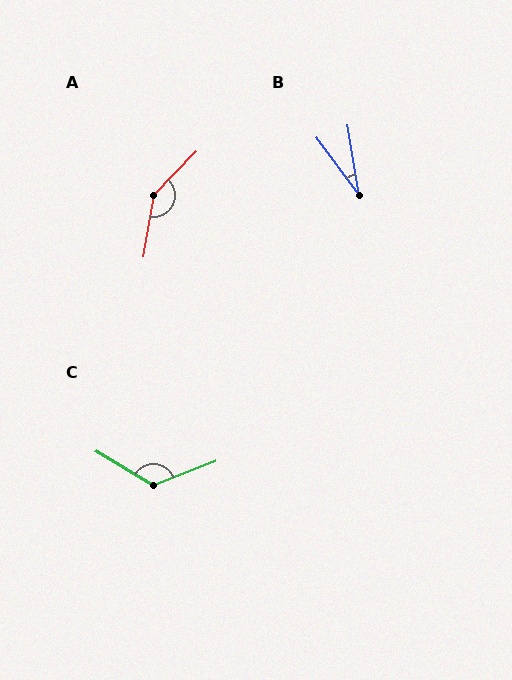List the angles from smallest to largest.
B (28°), C (127°), A (145°).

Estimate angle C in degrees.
Approximately 127 degrees.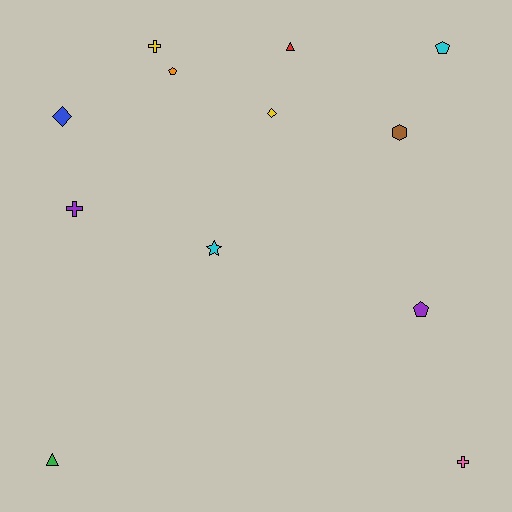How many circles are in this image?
There are no circles.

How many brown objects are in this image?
There is 1 brown object.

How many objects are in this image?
There are 12 objects.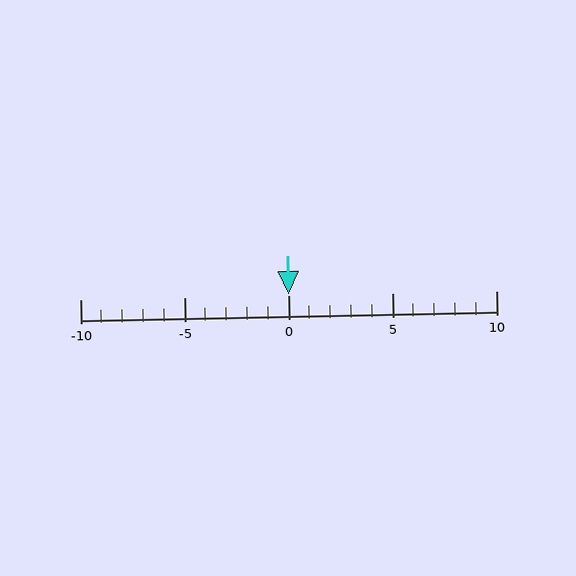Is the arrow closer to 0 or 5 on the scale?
The arrow is closer to 0.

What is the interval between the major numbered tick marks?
The major tick marks are spaced 5 units apart.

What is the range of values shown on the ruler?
The ruler shows values from -10 to 10.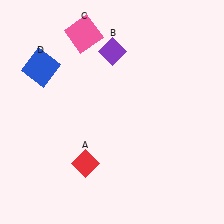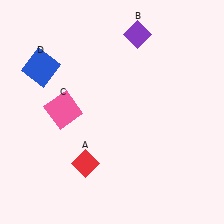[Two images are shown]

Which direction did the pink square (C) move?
The pink square (C) moved down.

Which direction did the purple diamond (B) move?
The purple diamond (B) moved right.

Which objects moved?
The objects that moved are: the purple diamond (B), the pink square (C).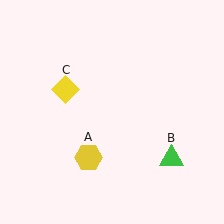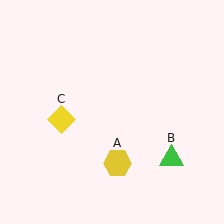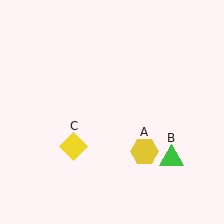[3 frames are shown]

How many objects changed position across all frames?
2 objects changed position: yellow hexagon (object A), yellow diamond (object C).